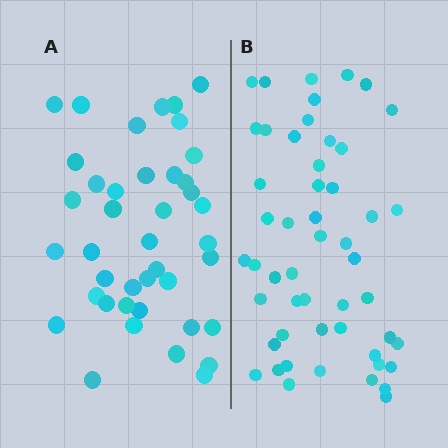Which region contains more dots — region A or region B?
Region B (the right region) has more dots.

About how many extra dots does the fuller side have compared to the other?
Region B has roughly 10 or so more dots than region A.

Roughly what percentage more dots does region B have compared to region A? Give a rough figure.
About 25% more.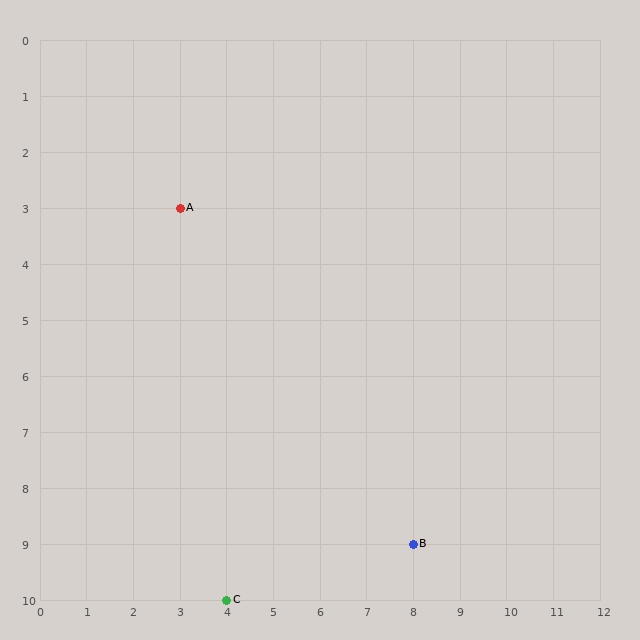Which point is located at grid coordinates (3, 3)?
Point A is at (3, 3).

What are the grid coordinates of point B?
Point B is at grid coordinates (8, 9).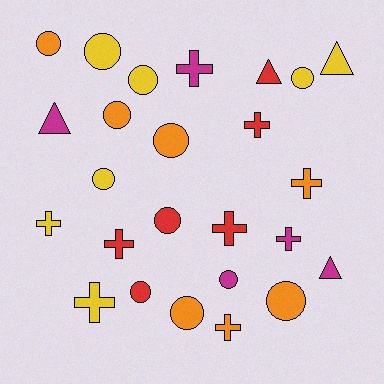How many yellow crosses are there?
There are 2 yellow crosses.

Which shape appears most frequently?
Circle, with 12 objects.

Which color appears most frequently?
Orange, with 7 objects.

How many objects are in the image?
There are 25 objects.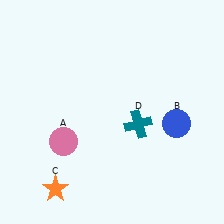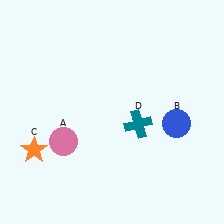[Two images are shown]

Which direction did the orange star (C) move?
The orange star (C) moved up.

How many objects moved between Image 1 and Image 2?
1 object moved between the two images.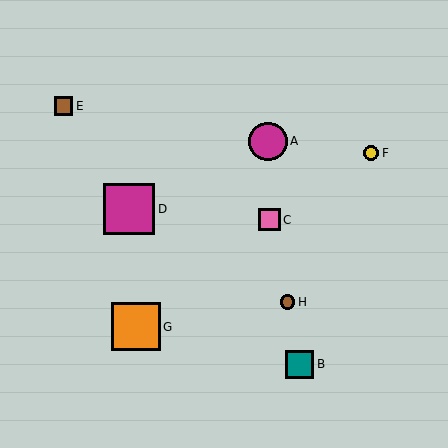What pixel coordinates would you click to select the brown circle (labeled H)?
Click at (287, 302) to select the brown circle H.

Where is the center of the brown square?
The center of the brown square is at (64, 106).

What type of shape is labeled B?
Shape B is a teal square.